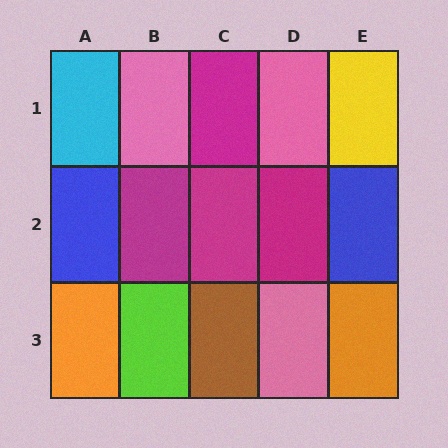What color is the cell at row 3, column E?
Orange.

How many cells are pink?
3 cells are pink.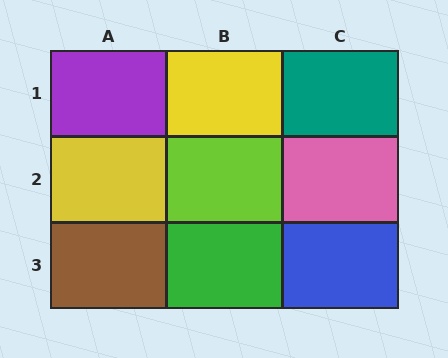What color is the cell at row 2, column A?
Yellow.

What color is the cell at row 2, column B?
Lime.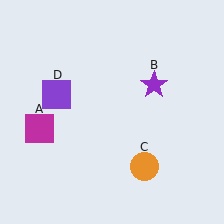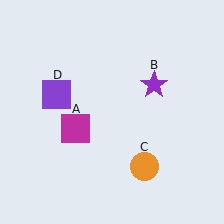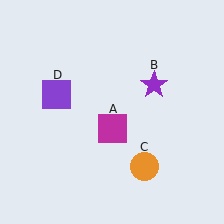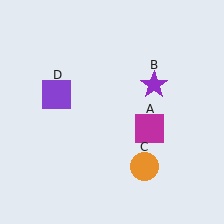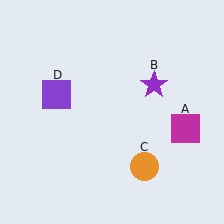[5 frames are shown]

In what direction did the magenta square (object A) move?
The magenta square (object A) moved right.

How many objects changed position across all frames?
1 object changed position: magenta square (object A).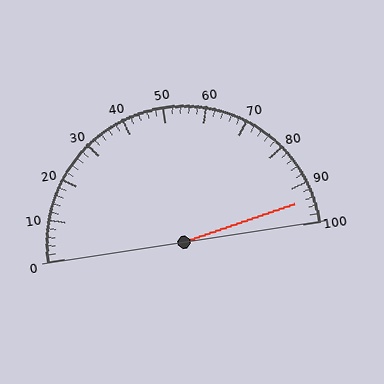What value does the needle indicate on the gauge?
The needle indicates approximately 94.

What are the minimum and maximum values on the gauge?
The gauge ranges from 0 to 100.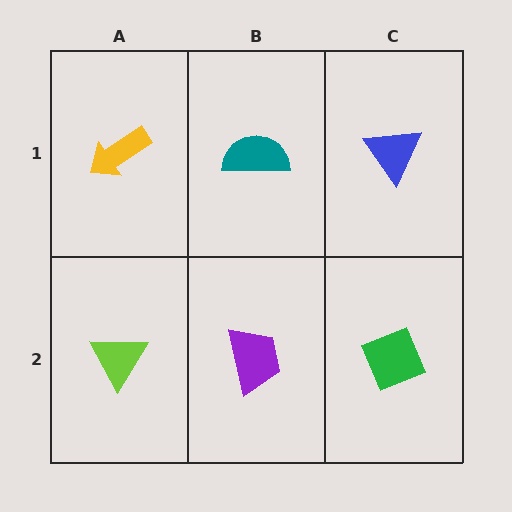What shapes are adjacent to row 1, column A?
A lime triangle (row 2, column A), a teal semicircle (row 1, column B).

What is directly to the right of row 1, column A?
A teal semicircle.